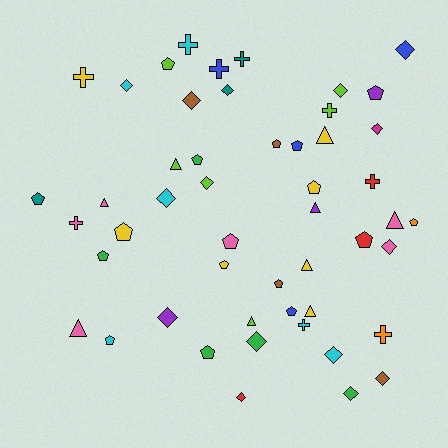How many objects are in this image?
There are 50 objects.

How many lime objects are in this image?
There are 6 lime objects.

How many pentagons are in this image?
There are 17 pentagons.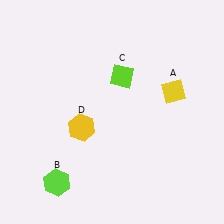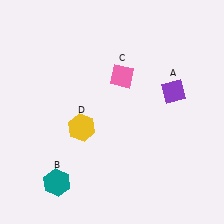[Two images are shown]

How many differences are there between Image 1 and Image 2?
There are 3 differences between the two images.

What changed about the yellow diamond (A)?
In Image 1, A is yellow. In Image 2, it changed to purple.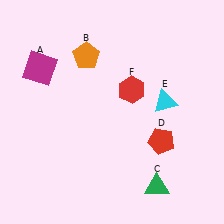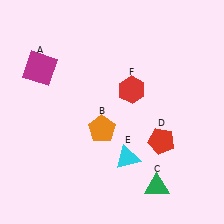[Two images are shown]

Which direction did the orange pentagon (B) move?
The orange pentagon (B) moved down.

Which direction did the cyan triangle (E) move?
The cyan triangle (E) moved down.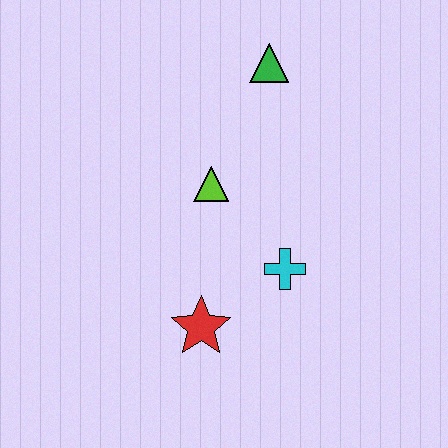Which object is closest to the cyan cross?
The red star is closest to the cyan cross.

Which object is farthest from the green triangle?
The red star is farthest from the green triangle.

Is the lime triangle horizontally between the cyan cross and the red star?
Yes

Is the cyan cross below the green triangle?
Yes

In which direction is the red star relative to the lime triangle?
The red star is below the lime triangle.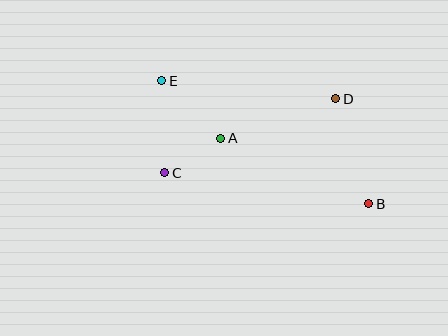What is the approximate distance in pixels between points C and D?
The distance between C and D is approximately 187 pixels.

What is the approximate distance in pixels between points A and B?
The distance between A and B is approximately 162 pixels.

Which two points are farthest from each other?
Points B and E are farthest from each other.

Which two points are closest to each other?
Points A and C are closest to each other.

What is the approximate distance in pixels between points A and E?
The distance between A and E is approximately 82 pixels.